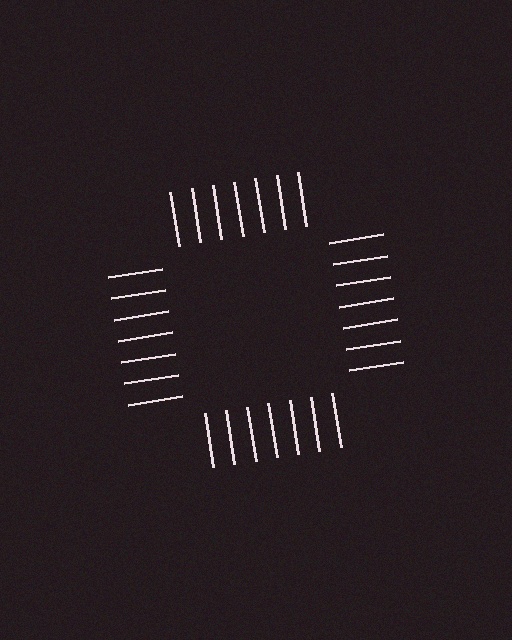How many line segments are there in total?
28 — 7 along each of the 4 edges.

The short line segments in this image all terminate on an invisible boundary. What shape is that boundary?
An illusory square — the line segments terminate on its edges but no continuous stroke is drawn.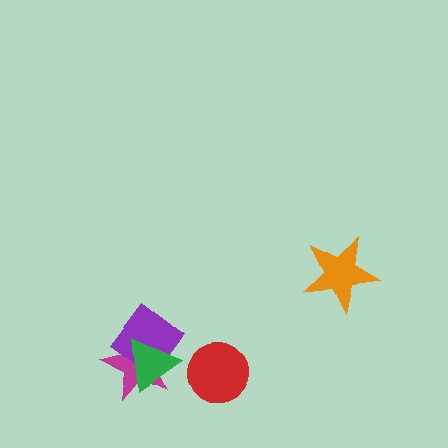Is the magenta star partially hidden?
Yes, it is partially covered by another shape.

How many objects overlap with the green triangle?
2 objects overlap with the green triangle.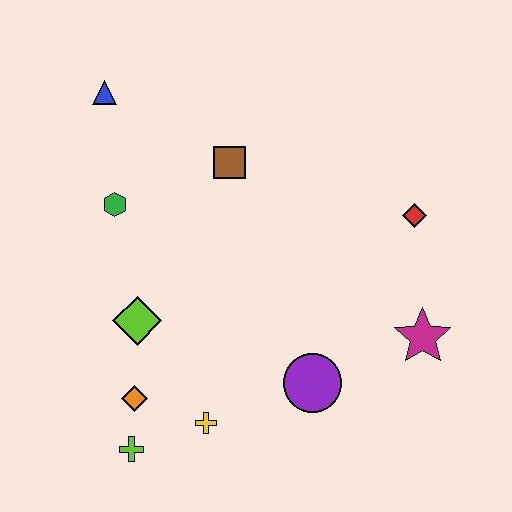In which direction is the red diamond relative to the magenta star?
The red diamond is above the magenta star.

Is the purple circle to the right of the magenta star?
No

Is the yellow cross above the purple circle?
No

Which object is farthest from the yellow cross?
The blue triangle is farthest from the yellow cross.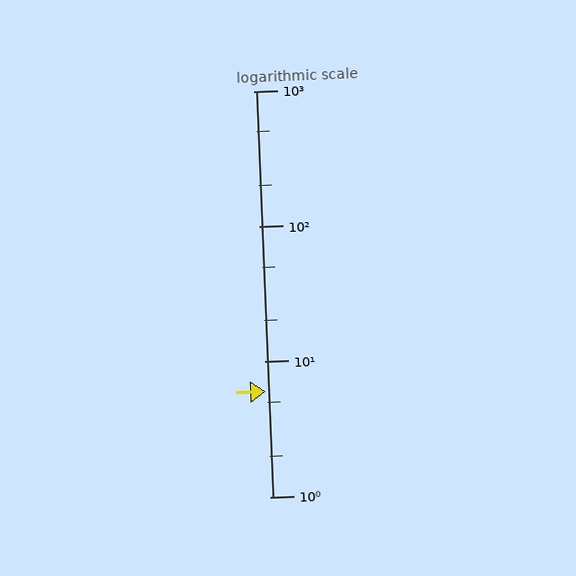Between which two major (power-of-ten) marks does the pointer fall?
The pointer is between 1 and 10.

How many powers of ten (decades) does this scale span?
The scale spans 3 decades, from 1 to 1000.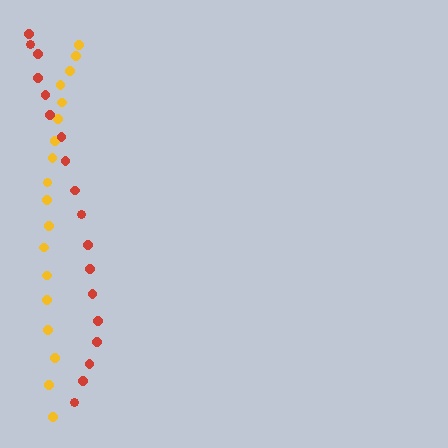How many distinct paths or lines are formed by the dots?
There are 2 distinct paths.